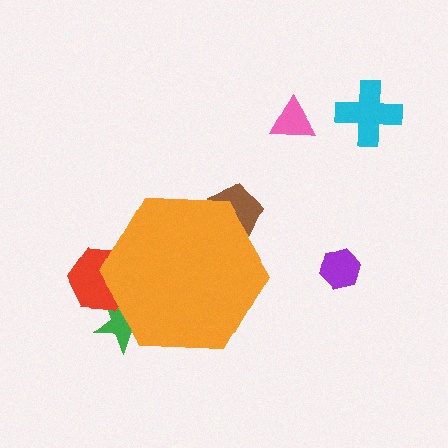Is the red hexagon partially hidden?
Yes, the red hexagon is partially hidden behind the orange hexagon.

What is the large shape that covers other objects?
An orange hexagon.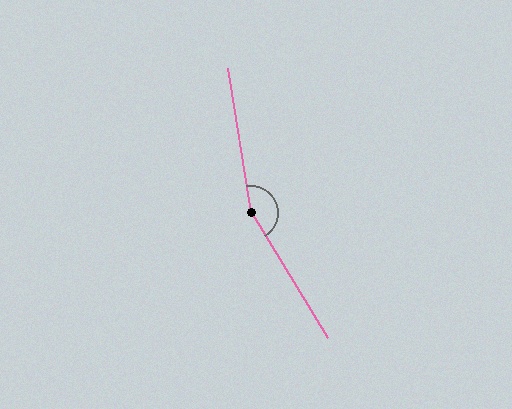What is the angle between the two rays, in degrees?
Approximately 158 degrees.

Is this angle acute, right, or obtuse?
It is obtuse.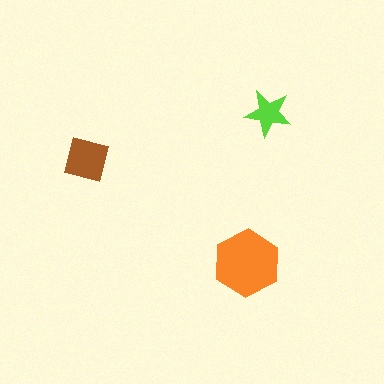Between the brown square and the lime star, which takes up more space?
The brown square.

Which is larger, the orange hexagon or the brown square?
The orange hexagon.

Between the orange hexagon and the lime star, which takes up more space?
The orange hexagon.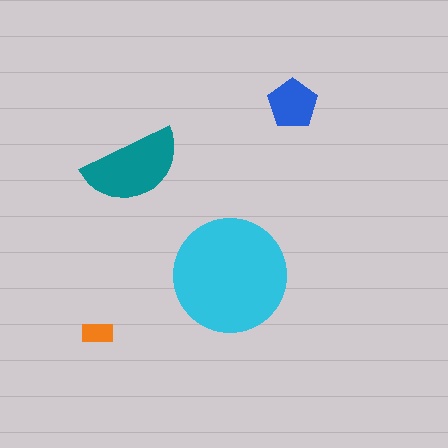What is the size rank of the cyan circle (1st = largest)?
1st.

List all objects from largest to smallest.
The cyan circle, the teal semicircle, the blue pentagon, the orange rectangle.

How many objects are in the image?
There are 4 objects in the image.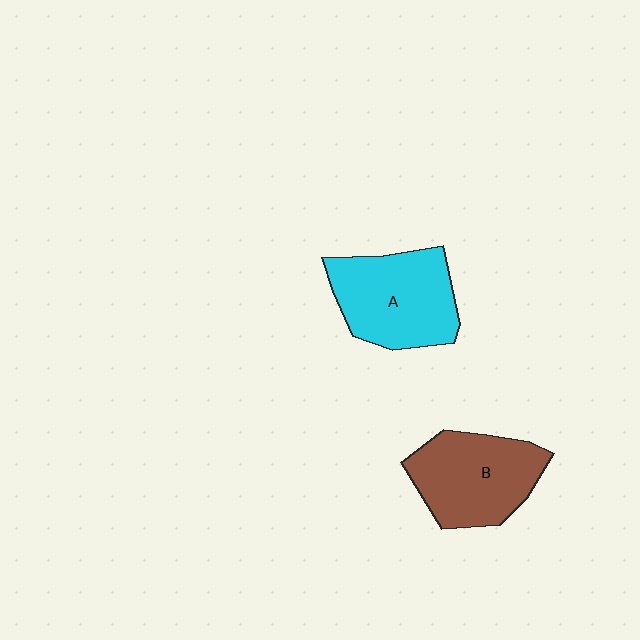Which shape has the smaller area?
Shape B (brown).